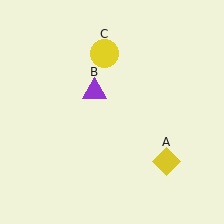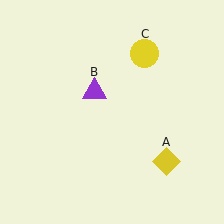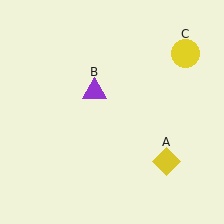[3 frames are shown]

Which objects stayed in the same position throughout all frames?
Yellow diamond (object A) and purple triangle (object B) remained stationary.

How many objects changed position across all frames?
1 object changed position: yellow circle (object C).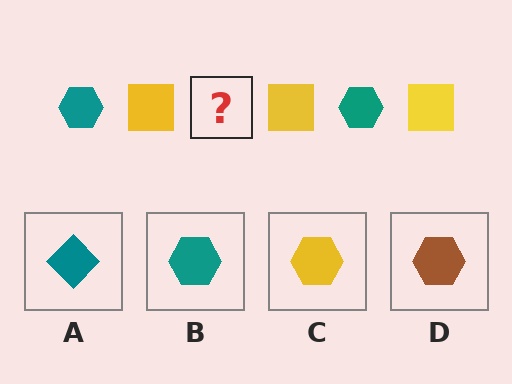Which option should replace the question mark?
Option B.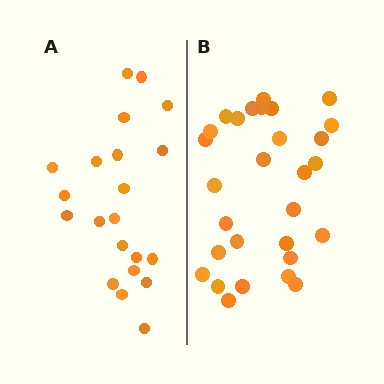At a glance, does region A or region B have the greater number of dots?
Region B (the right region) has more dots.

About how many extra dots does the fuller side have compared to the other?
Region B has roughly 8 or so more dots than region A.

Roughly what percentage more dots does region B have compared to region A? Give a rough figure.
About 40% more.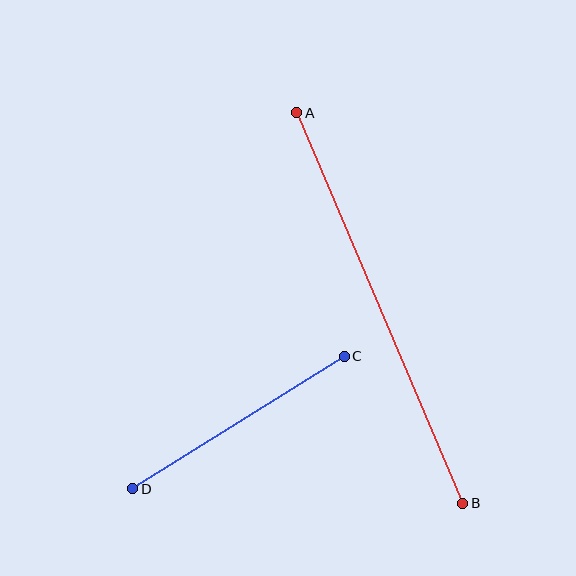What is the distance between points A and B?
The distance is approximately 424 pixels.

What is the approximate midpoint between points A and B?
The midpoint is at approximately (380, 308) pixels.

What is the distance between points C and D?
The distance is approximately 250 pixels.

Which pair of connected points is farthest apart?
Points A and B are farthest apart.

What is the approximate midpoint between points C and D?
The midpoint is at approximately (239, 422) pixels.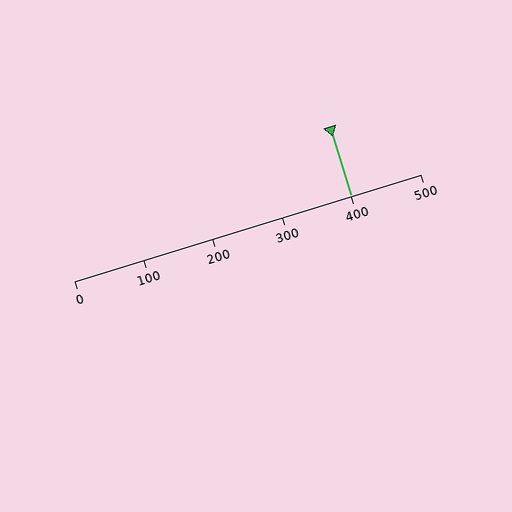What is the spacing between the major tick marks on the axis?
The major ticks are spaced 100 apart.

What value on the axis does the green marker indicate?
The marker indicates approximately 400.